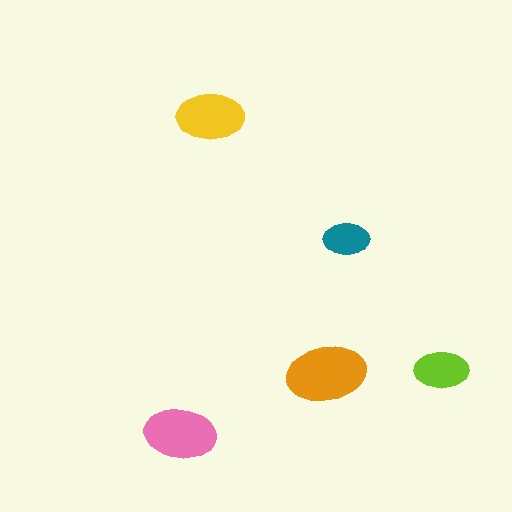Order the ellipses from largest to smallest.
the orange one, the pink one, the yellow one, the lime one, the teal one.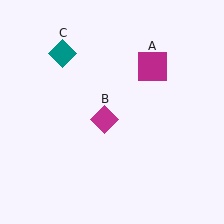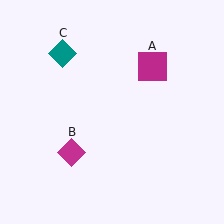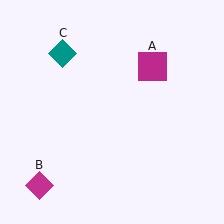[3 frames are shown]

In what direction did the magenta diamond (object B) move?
The magenta diamond (object B) moved down and to the left.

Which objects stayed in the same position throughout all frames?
Magenta square (object A) and teal diamond (object C) remained stationary.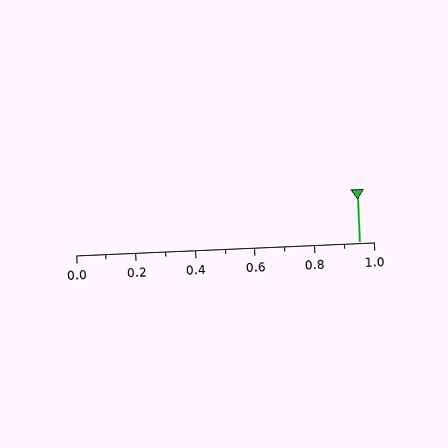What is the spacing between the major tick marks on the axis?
The major ticks are spaced 0.2 apart.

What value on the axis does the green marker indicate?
The marker indicates approximately 0.95.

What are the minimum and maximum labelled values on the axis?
The axis runs from 0.0 to 1.0.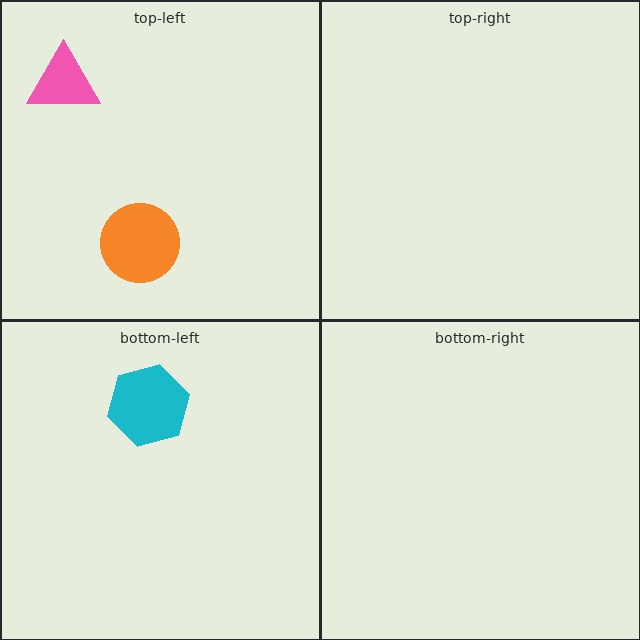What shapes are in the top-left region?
The orange circle, the pink triangle.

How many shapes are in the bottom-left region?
1.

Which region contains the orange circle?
The top-left region.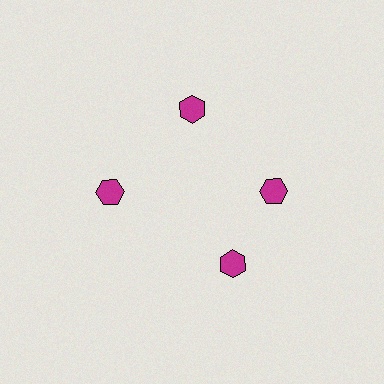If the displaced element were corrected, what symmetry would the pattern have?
It would have 4-fold rotational symmetry — the pattern would map onto itself every 90 degrees.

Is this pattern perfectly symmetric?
No. The 4 magenta hexagons are arranged in a ring, but one element near the 6 o'clock position is rotated out of alignment along the ring, breaking the 4-fold rotational symmetry.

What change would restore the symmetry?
The symmetry would be restored by rotating it back into even spacing with its neighbors so that all 4 hexagons sit at equal angles and equal distance from the center.